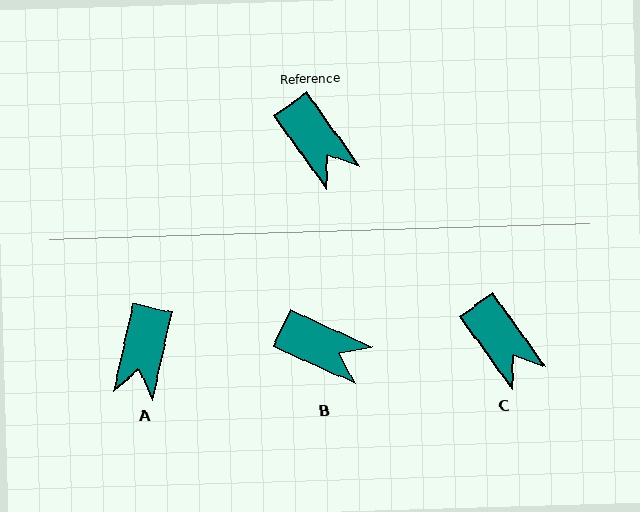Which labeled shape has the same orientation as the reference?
C.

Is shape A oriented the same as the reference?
No, it is off by about 48 degrees.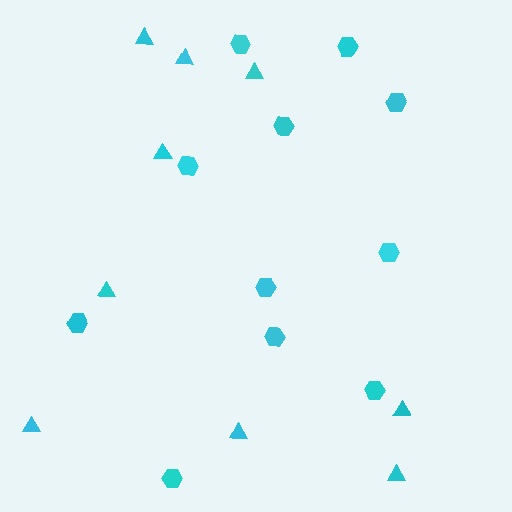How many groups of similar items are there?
There are 2 groups: one group of hexagons (11) and one group of triangles (9).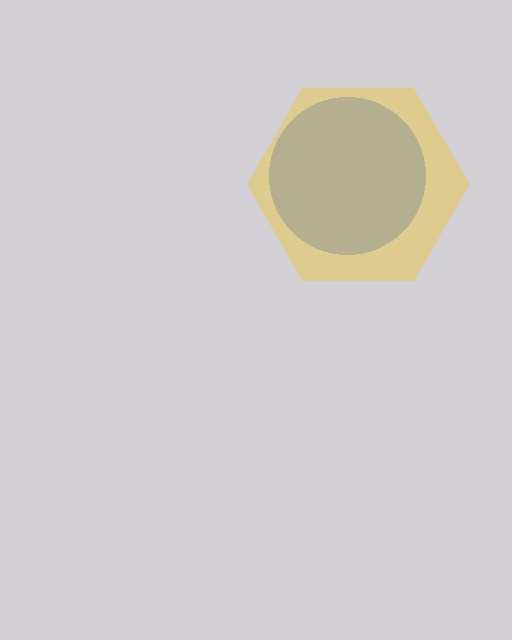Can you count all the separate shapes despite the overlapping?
Yes, there are 2 separate shapes.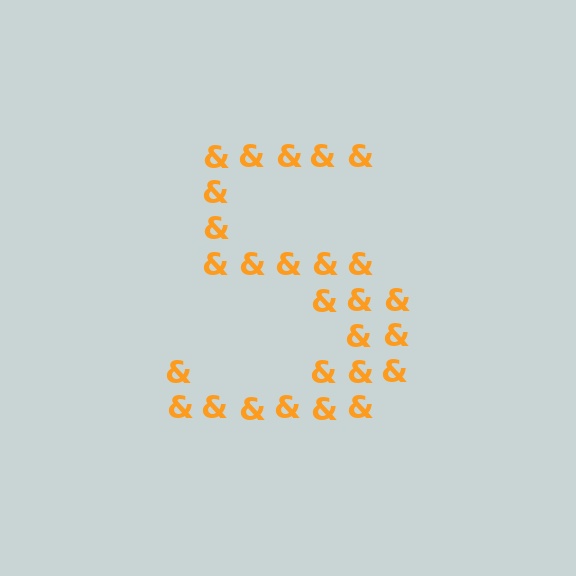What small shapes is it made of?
It is made of small ampersands.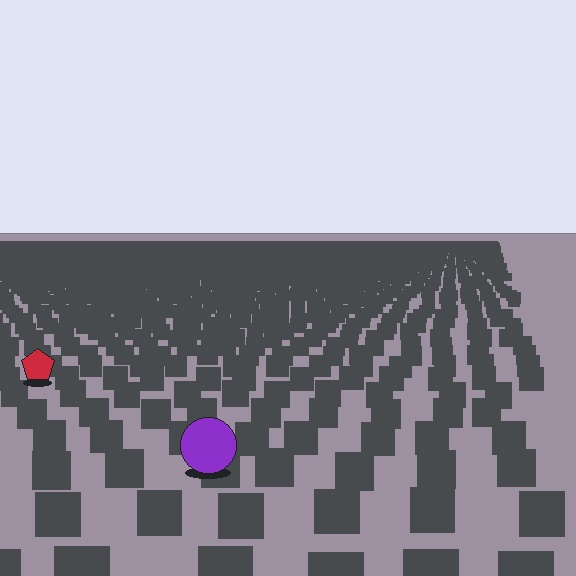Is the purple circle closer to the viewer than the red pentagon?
Yes. The purple circle is closer — you can tell from the texture gradient: the ground texture is coarser near it.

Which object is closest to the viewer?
The purple circle is closest. The texture marks near it are larger and more spread out.